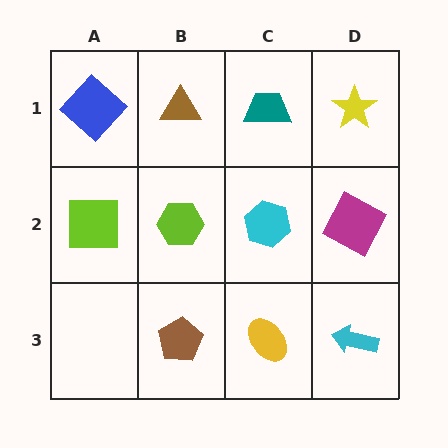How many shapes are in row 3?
3 shapes.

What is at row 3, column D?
A cyan arrow.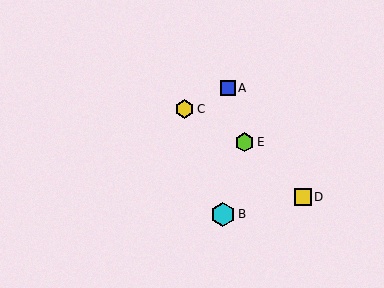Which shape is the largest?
The cyan hexagon (labeled B) is the largest.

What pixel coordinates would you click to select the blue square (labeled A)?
Click at (228, 88) to select the blue square A.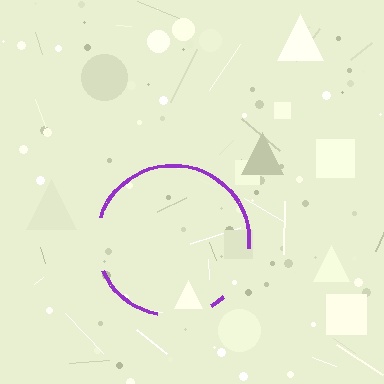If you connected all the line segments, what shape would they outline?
They would outline a circle.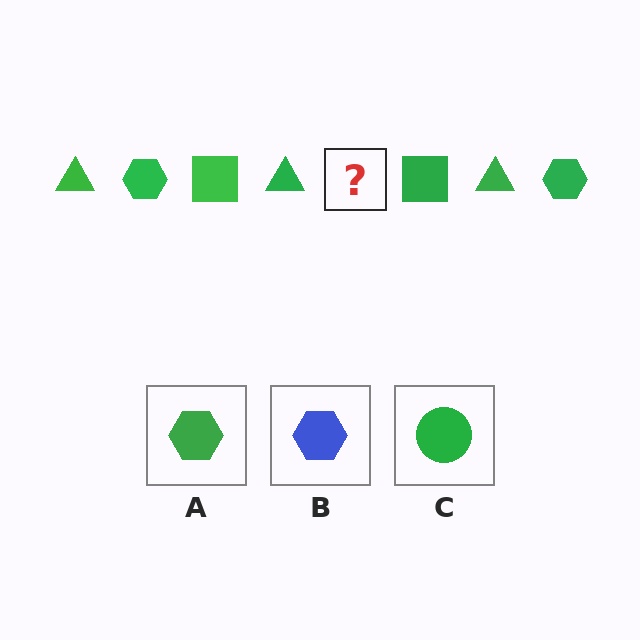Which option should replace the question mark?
Option A.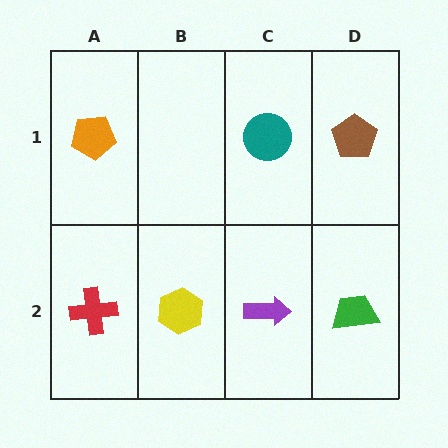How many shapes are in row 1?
3 shapes.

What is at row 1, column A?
An orange pentagon.